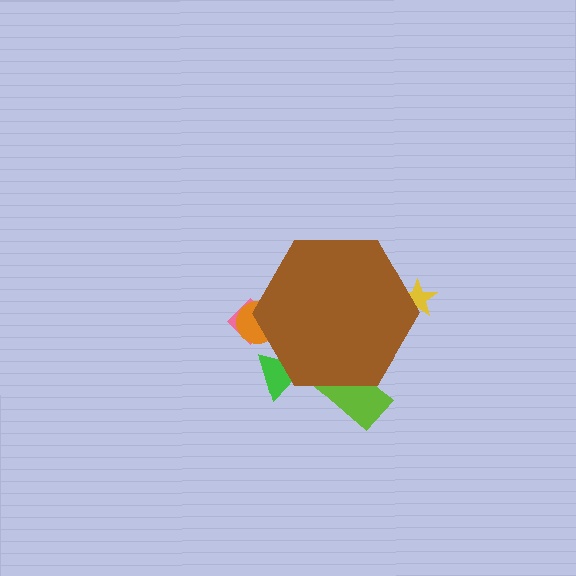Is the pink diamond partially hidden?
Yes, the pink diamond is partially hidden behind the brown hexagon.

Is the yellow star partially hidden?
Yes, the yellow star is partially hidden behind the brown hexagon.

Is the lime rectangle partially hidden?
Yes, the lime rectangle is partially hidden behind the brown hexagon.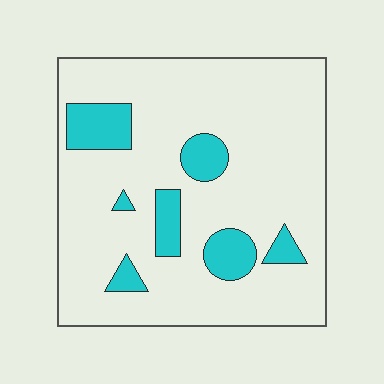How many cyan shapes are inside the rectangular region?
7.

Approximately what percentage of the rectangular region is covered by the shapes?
Approximately 15%.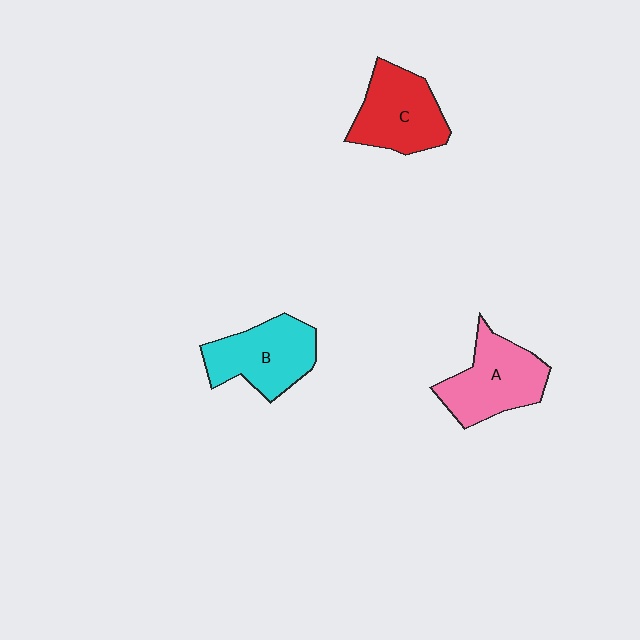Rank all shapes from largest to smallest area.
From largest to smallest: A (pink), B (cyan), C (red).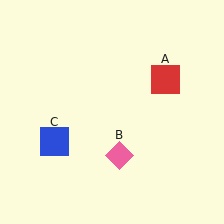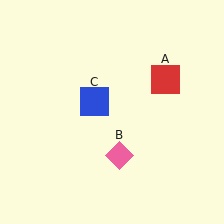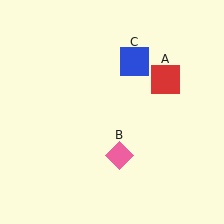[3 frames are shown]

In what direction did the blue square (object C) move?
The blue square (object C) moved up and to the right.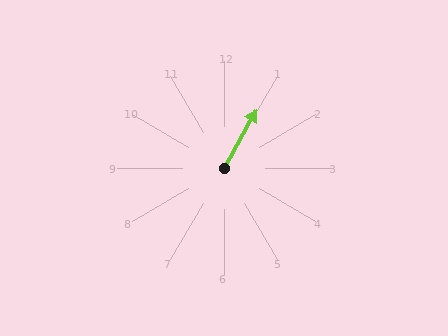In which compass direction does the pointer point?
Northeast.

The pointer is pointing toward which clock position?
Roughly 1 o'clock.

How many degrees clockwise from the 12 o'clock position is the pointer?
Approximately 29 degrees.